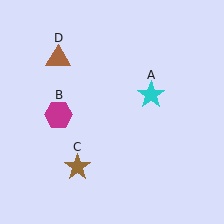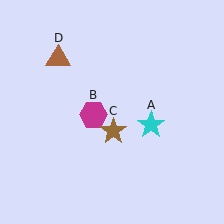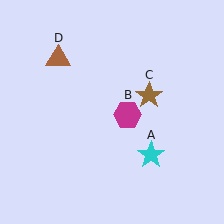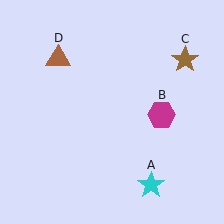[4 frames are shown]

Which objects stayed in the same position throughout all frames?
Brown triangle (object D) remained stationary.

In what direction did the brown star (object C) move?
The brown star (object C) moved up and to the right.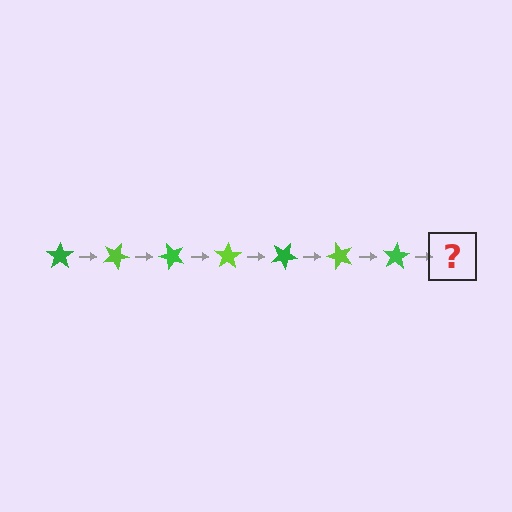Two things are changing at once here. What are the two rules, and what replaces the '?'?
The two rules are that it rotates 25 degrees each step and the color cycles through green and lime. The '?' should be a lime star, rotated 175 degrees from the start.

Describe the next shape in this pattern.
It should be a lime star, rotated 175 degrees from the start.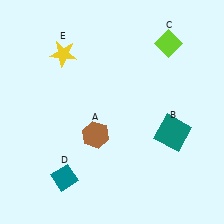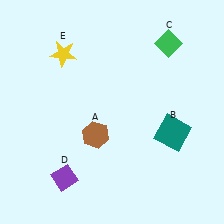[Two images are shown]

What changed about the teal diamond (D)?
In Image 1, D is teal. In Image 2, it changed to purple.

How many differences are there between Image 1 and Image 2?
There are 2 differences between the two images.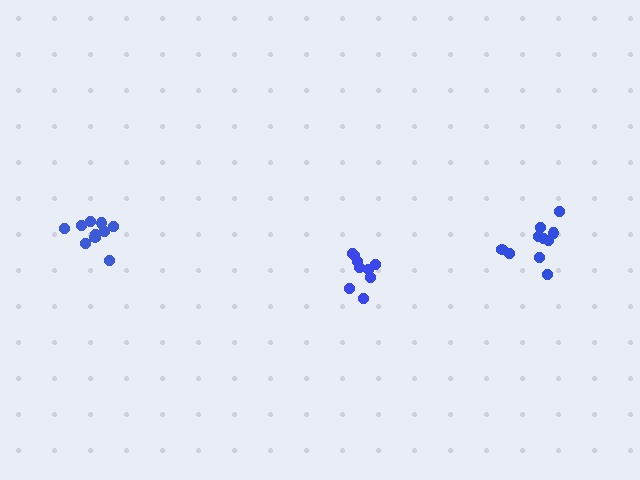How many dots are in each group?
Group 1: 10 dots, Group 2: 10 dots, Group 3: 9 dots (29 total).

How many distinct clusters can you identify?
There are 3 distinct clusters.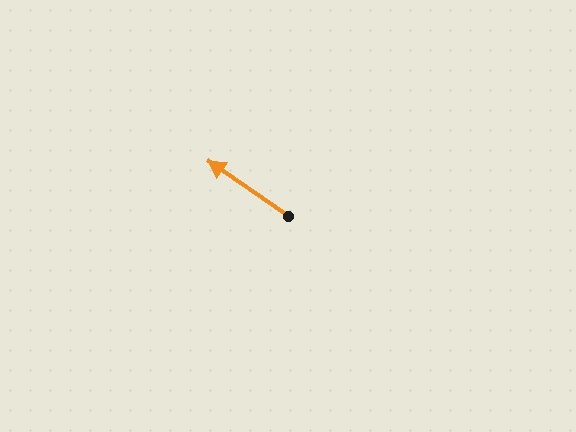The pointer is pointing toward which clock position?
Roughly 10 o'clock.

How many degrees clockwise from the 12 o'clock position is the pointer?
Approximately 305 degrees.